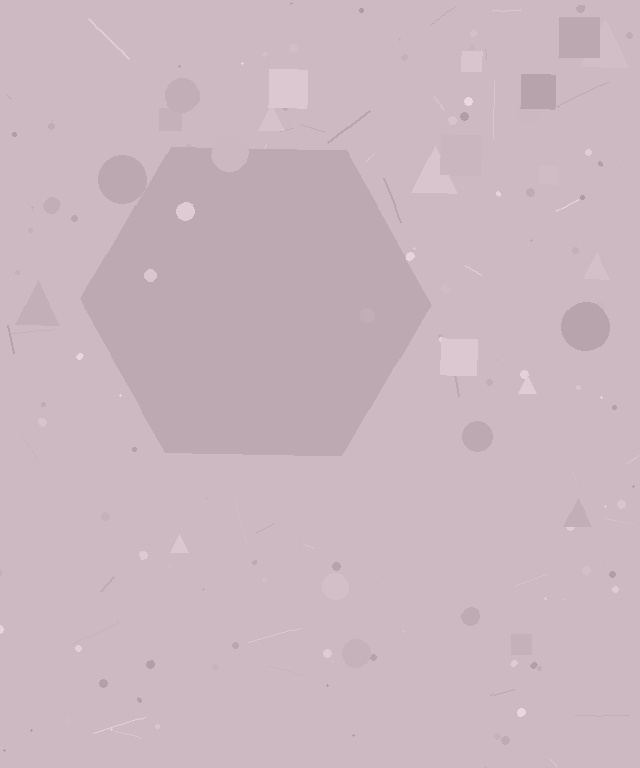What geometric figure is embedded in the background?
A hexagon is embedded in the background.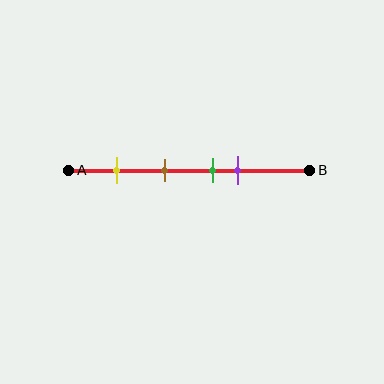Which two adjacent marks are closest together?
The green and purple marks are the closest adjacent pair.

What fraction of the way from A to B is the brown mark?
The brown mark is approximately 40% (0.4) of the way from A to B.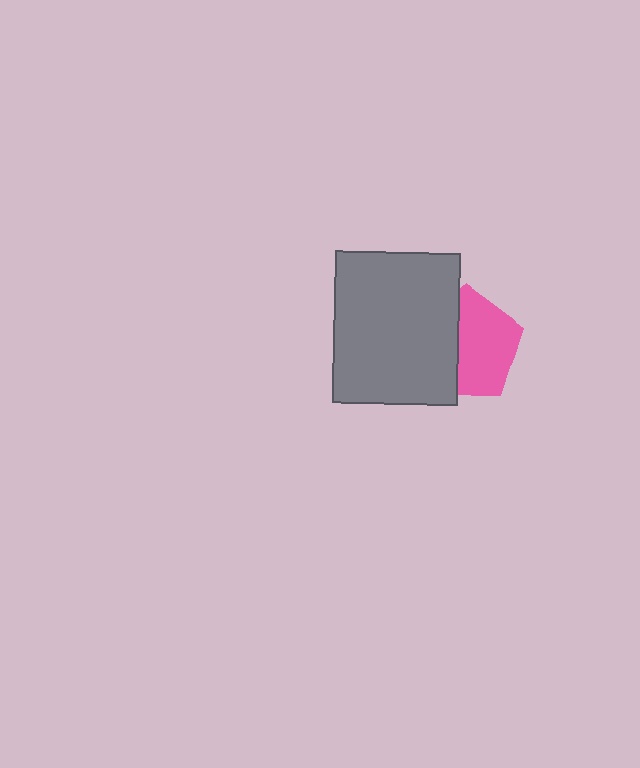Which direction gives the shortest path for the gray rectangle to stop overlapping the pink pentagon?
Moving left gives the shortest separation.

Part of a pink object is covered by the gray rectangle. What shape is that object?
It is a pentagon.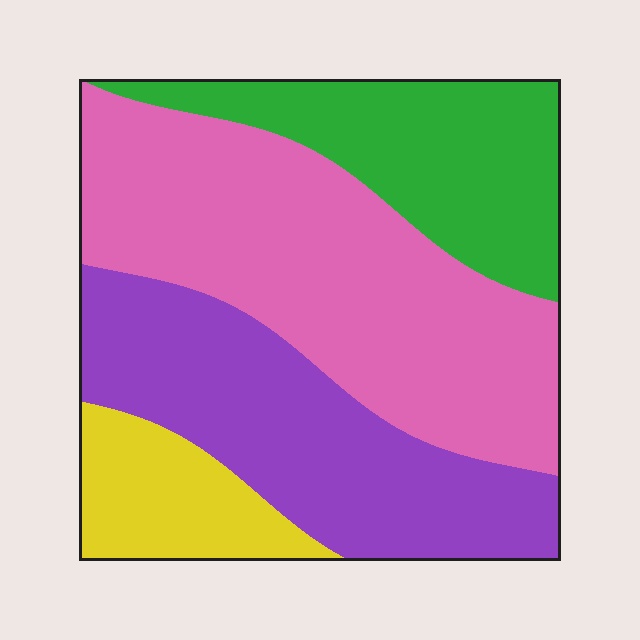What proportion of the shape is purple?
Purple covers 29% of the shape.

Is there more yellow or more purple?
Purple.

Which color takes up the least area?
Yellow, at roughly 10%.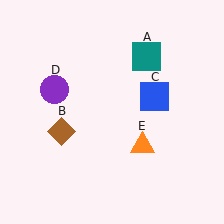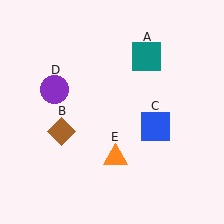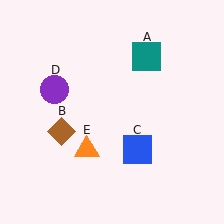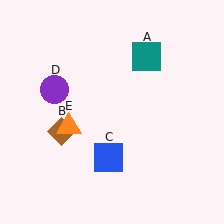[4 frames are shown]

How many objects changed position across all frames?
2 objects changed position: blue square (object C), orange triangle (object E).